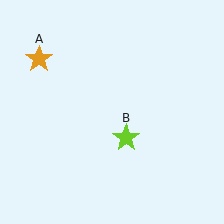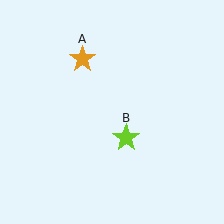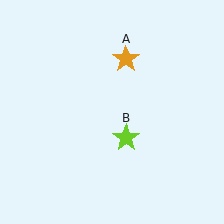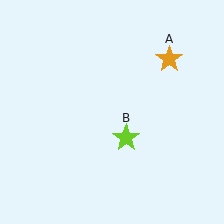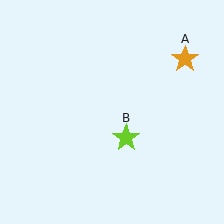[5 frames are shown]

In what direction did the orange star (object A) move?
The orange star (object A) moved right.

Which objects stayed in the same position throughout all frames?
Lime star (object B) remained stationary.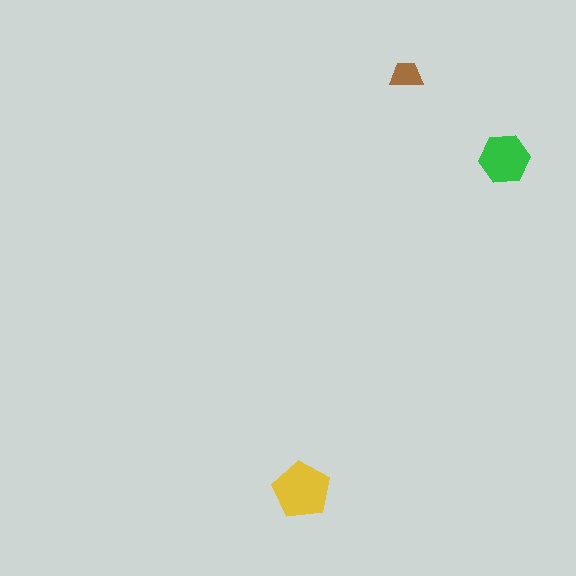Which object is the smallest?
The brown trapezoid.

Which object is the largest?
The yellow pentagon.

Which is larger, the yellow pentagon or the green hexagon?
The yellow pentagon.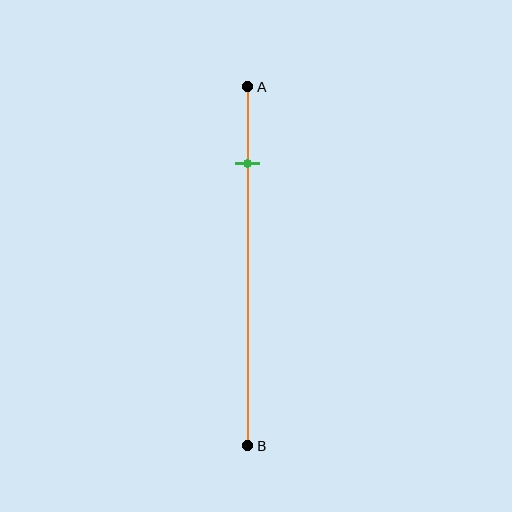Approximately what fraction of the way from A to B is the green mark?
The green mark is approximately 20% of the way from A to B.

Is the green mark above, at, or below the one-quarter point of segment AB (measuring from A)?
The green mark is above the one-quarter point of segment AB.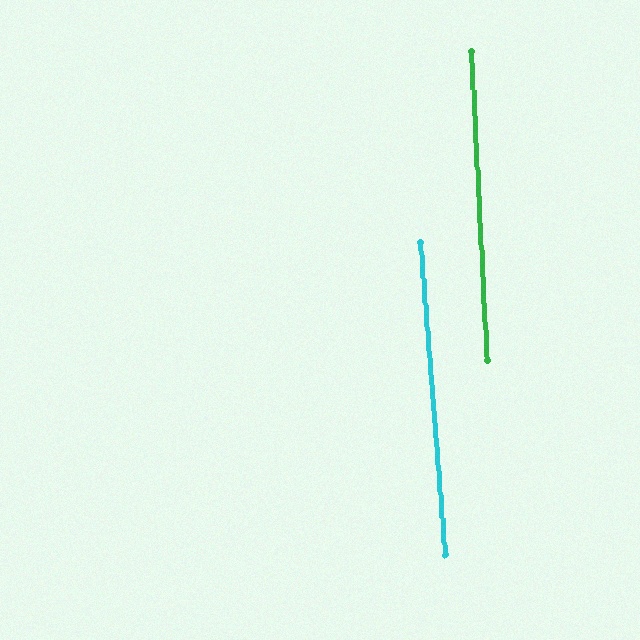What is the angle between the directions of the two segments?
Approximately 2 degrees.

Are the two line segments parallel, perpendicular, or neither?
Parallel — their directions differ by only 1.5°.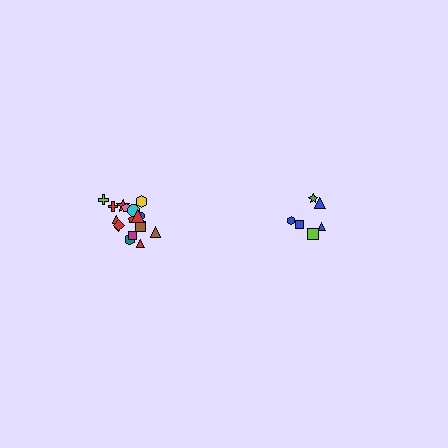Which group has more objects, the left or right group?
The left group.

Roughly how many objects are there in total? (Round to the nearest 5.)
Roughly 25 objects in total.